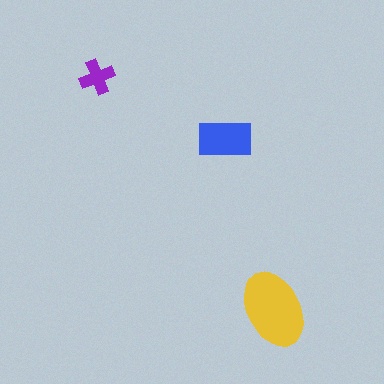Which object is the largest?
The yellow ellipse.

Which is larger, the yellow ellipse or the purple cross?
The yellow ellipse.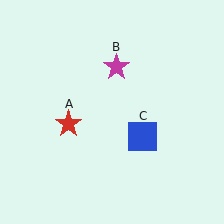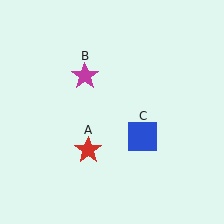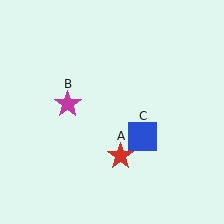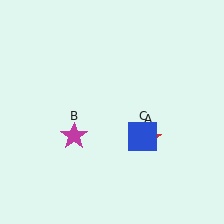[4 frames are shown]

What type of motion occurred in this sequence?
The red star (object A), magenta star (object B) rotated counterclockwise around the center of the scene.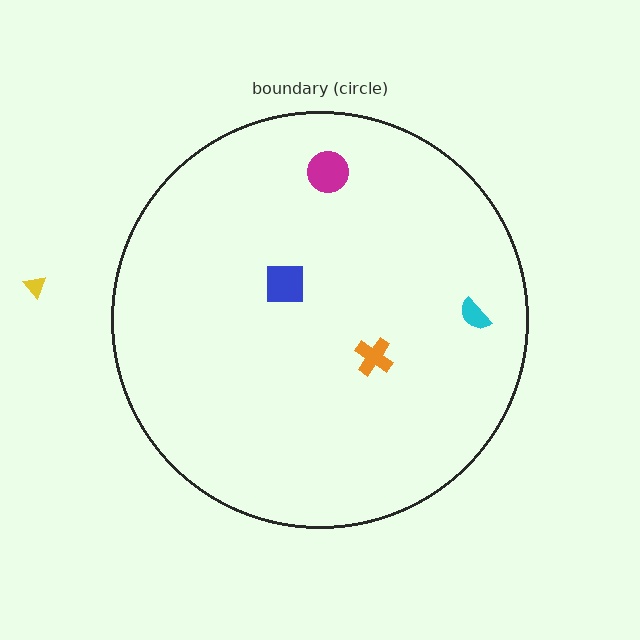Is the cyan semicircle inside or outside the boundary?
Inside.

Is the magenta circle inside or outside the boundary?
Inside.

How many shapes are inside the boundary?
4 inside, 1 outside.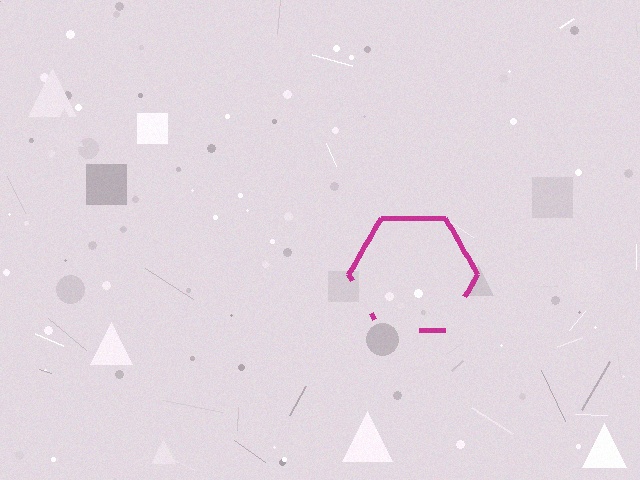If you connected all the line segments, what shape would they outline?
They would outline a hexagon.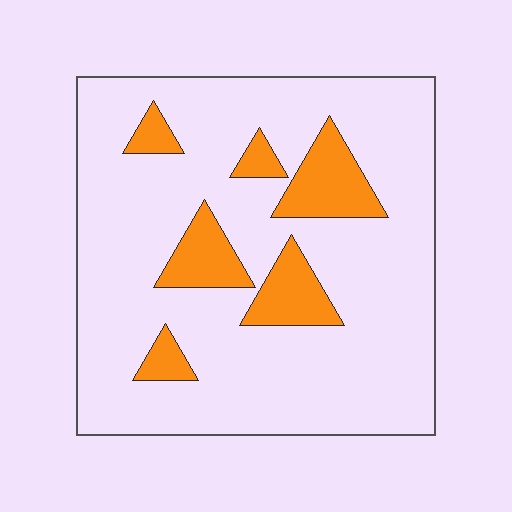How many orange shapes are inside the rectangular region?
6.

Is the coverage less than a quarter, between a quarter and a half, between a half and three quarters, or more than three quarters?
Less than a quarter.